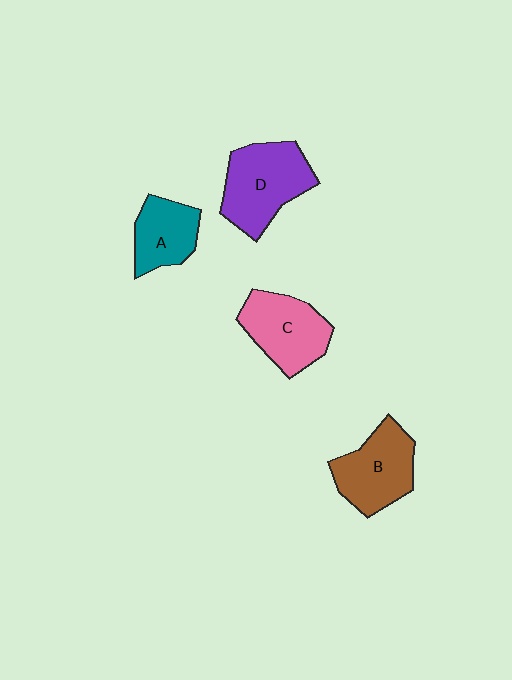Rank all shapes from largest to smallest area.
From largest to smallest: D (purple), B (brown), C (pink), A (teal).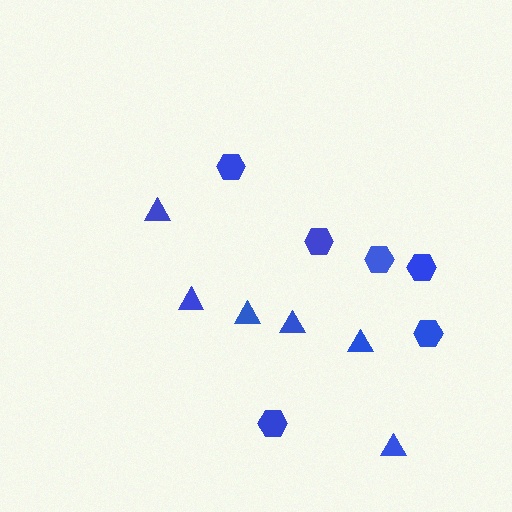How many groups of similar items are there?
There are 2 groups: one group of triangles (6) and one group of hexagons (6).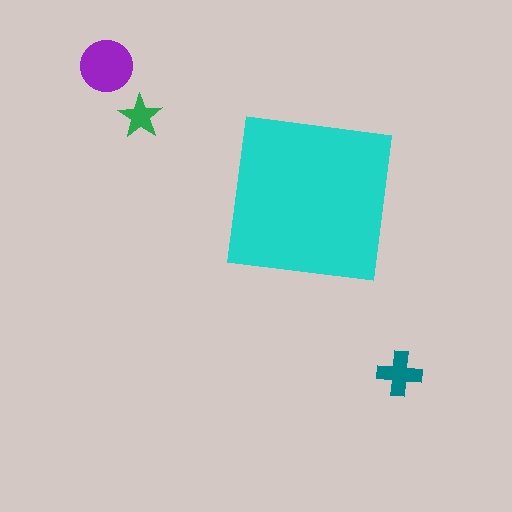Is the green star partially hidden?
No, the green star is fully visible.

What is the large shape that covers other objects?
A cyan square.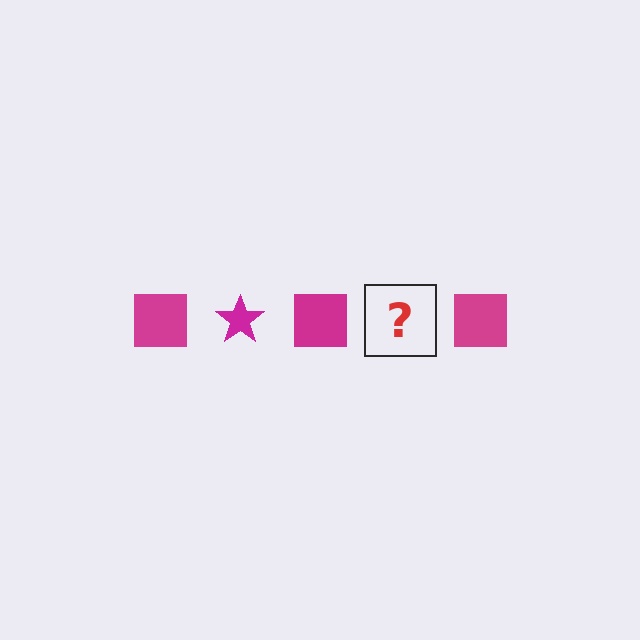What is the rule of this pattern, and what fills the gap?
The rule is that the pattern cycles through square, star shapes in magenta. The gap should be filled with a magenta star.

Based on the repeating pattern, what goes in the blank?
The blank should be a magenta star.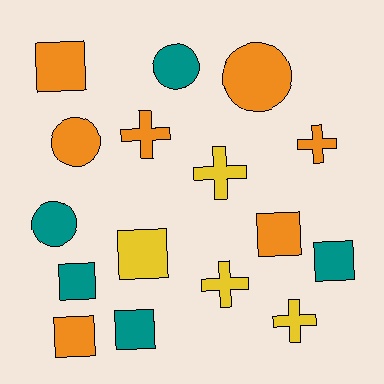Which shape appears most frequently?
Square, with 7 objects.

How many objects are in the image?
There are 16 objects.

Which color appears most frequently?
Orange, with 7 objects.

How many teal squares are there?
There are 3 teal squares.